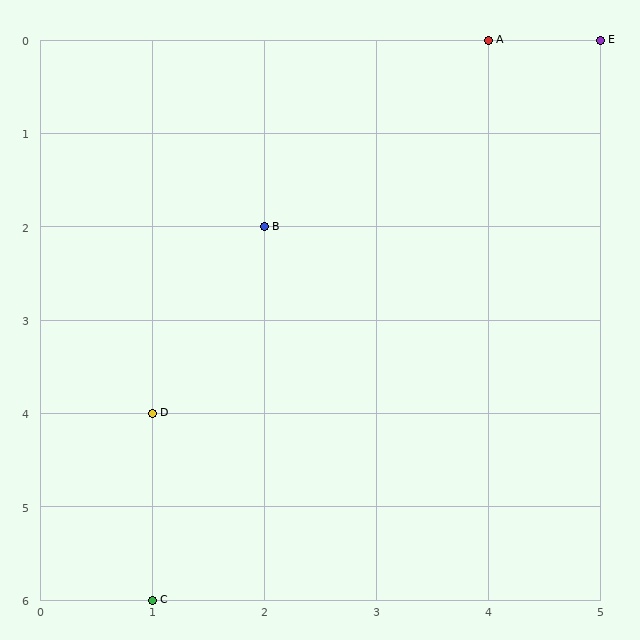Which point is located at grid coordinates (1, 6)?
Point C is at (1, 6).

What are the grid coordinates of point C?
Point C is at grid coordinates (1, 6).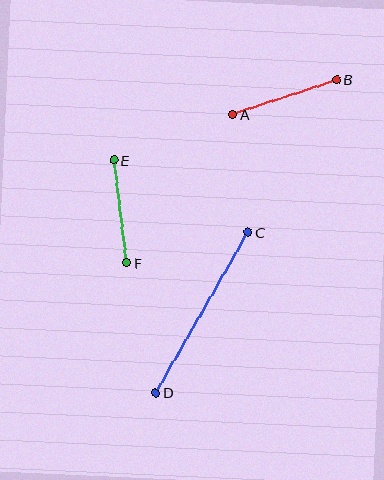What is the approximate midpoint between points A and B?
The midpoint is at approximately (284, 97) pixels.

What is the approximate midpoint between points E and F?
The midpoint is at approximately (120, 211) pixels.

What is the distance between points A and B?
The distance is approximately 110 pixels.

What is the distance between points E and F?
The distance is approximately 104 pixels.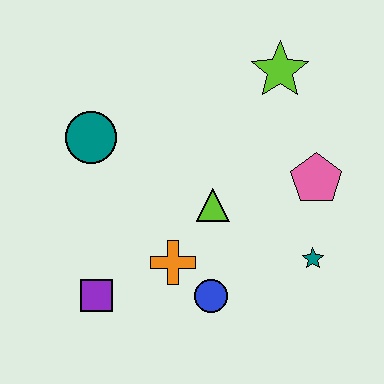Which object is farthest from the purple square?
The lime star is farthest from the purple square.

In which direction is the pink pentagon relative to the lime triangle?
The pink pentagon is to the right of the lime triangle.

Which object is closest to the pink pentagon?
The teal star is closest to the pink pentagon.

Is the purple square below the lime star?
Yes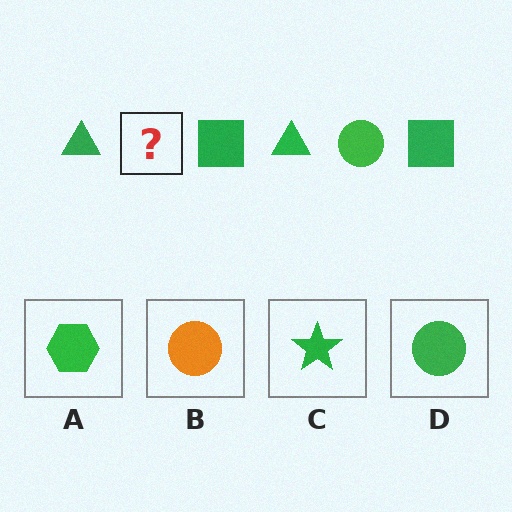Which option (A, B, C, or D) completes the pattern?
D.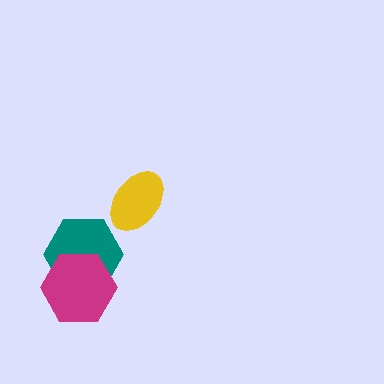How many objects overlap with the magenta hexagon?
1 object overlaps with the magenta hexagon.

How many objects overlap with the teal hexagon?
1 object overlaps with the teal hexagon.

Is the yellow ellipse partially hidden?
No, no other shape covers it.